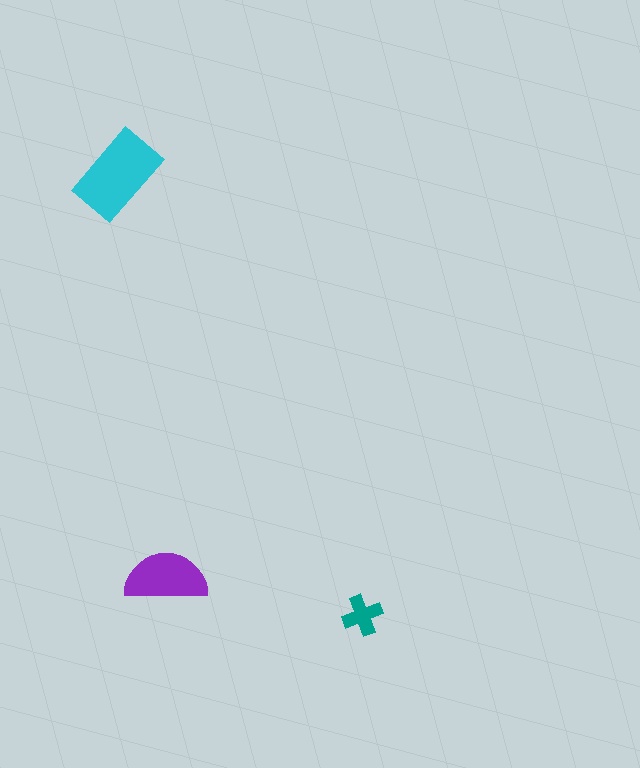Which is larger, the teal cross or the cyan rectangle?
The cyan rectangle.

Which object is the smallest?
The teal cross.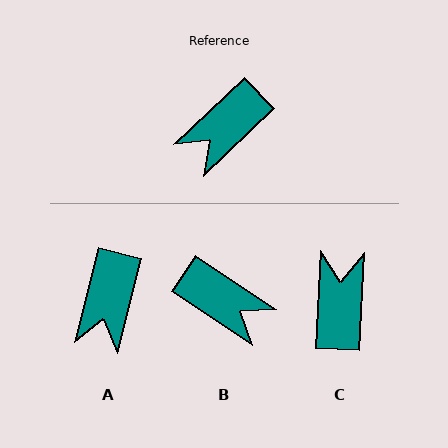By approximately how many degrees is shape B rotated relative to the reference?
Approximately 103 degrees counter-clockwise.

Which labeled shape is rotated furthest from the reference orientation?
C, about 136 degrees away.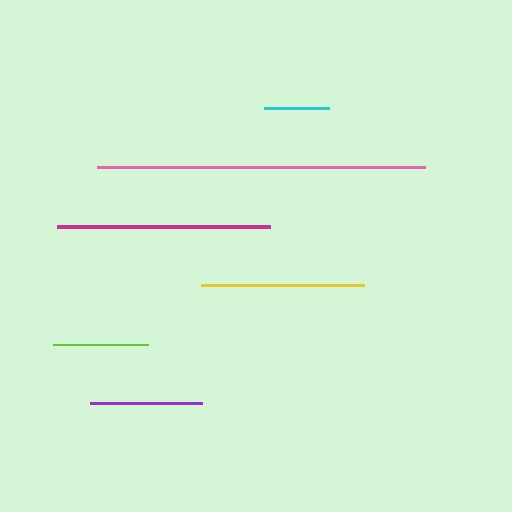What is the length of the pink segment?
The pink segment is approximately 328 pixels long.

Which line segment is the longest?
The pink line is the longest at approximately 328 pixels.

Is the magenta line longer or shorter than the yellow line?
The magenta line is longer than the yellow line.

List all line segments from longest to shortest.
From longest to shortest: pink, magenta, yellow, purple, lime, cyan.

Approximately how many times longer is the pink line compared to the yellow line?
The pink line is approximately 2.0 times the length of the yellow line.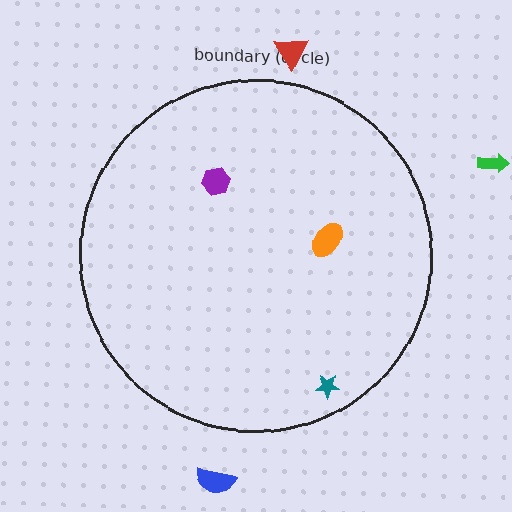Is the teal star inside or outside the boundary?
Inside.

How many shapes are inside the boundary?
3 inside, 3 outside.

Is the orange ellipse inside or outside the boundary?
Inside.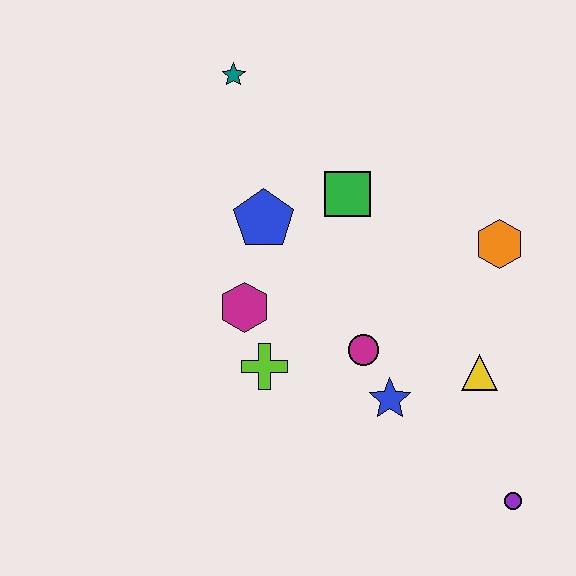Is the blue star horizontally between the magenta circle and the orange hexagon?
Yes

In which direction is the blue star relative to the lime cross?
The blue star is to the right of the lime cross.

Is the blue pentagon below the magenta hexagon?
No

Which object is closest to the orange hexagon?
The yellow triangle is closest to the orange hexagon.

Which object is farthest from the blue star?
The teal star is farthest from the blue star.